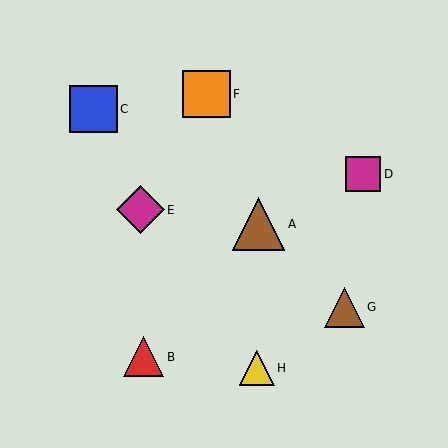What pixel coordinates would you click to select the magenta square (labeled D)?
Click at (363, 174) to select the magenta square D.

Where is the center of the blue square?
The center of the blue square is at (93, 109).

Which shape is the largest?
The brown triangle (labeled A) is the largest.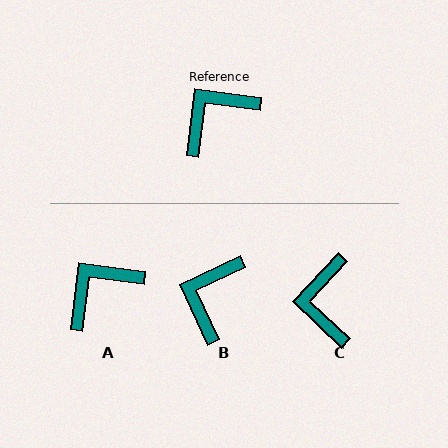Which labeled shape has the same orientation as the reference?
A.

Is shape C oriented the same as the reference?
No, it is off by about 54 degrees.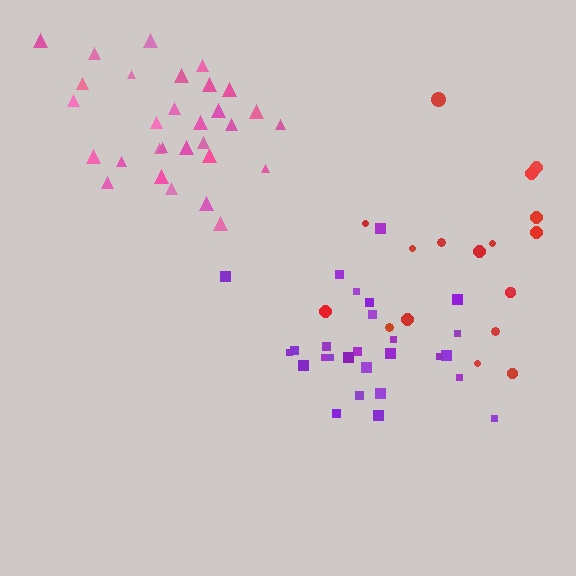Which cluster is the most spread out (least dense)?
Red.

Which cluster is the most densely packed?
Pink.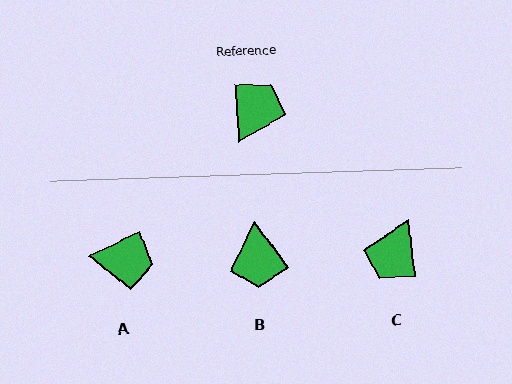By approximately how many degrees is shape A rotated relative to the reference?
Approximately 68 degrees clockwise.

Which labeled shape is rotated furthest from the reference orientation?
C, about 176 degrees away.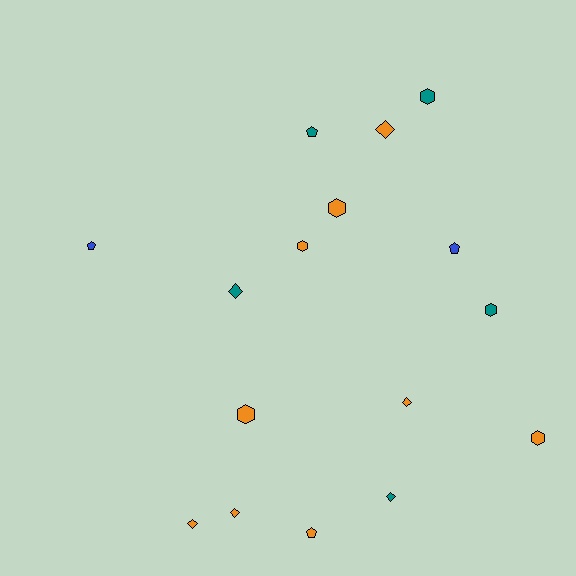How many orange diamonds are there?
There are 4 orange diamonds.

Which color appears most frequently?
Orange, with 9 objects.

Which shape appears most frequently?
Hexagon, with 6 objects.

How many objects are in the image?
There are 16 objects.